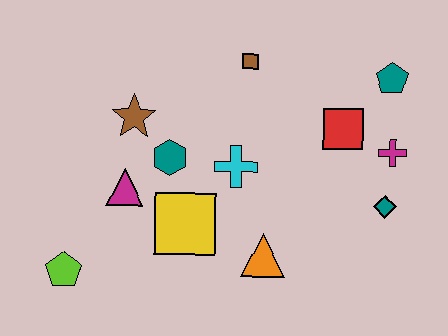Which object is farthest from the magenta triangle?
The teal pentagon is farthest from the magenta triangle.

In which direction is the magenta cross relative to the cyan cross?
The magenta cross is to the right of the cyan cross.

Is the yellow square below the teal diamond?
Yes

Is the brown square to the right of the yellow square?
Yes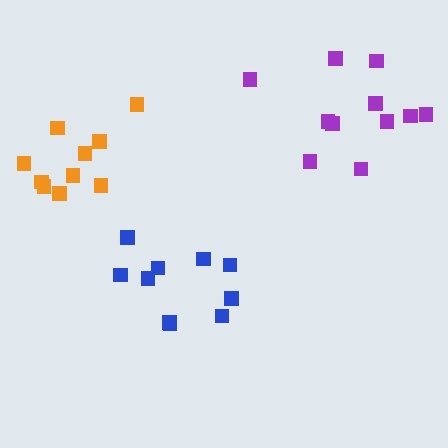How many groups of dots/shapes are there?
There are 3 groups.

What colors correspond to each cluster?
The clusters are colored: blue, orange, purple.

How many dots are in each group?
Group 1: 10 dots, Group 2: 10 dots, Group 3: 11 dots (31 total).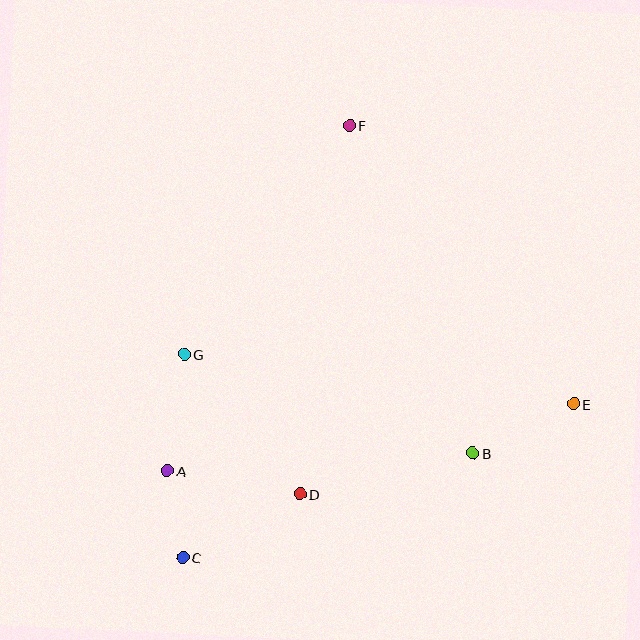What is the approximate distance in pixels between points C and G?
The distance between C and G is approximately 203 pixels.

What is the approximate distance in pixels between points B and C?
The distance between B and C is approximately 308 pixels.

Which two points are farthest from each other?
Points C and F are farthest from each other.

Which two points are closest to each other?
Points A and C are closest to each other.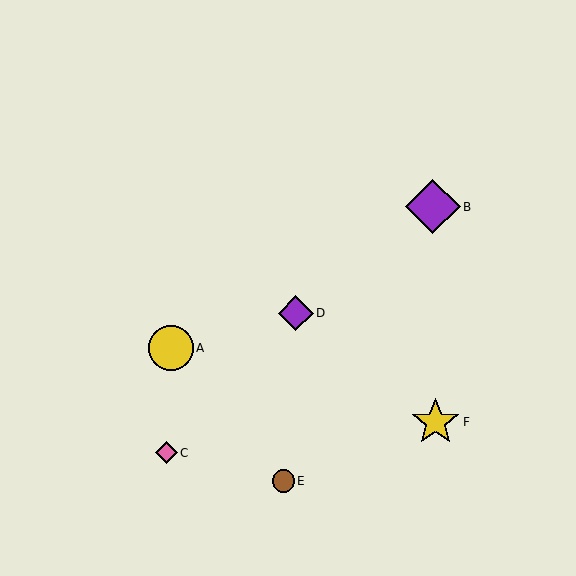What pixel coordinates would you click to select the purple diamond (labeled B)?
Click at (433, 207) to select the purple diamond B.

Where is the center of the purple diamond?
The center of the purple diamond is at (433, 207).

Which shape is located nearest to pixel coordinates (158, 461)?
The pink diamond (labeled C) at (166, 453) is nearest to that location.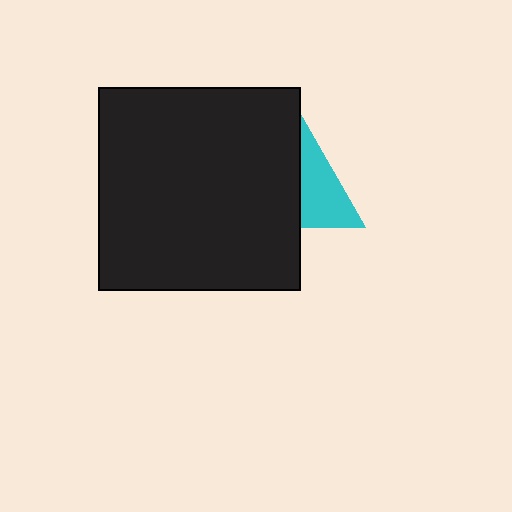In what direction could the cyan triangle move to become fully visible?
The cyan triangle could move right. That would shift it out from behind the black square entirely.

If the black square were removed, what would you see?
You would see the complete cyan triangle.